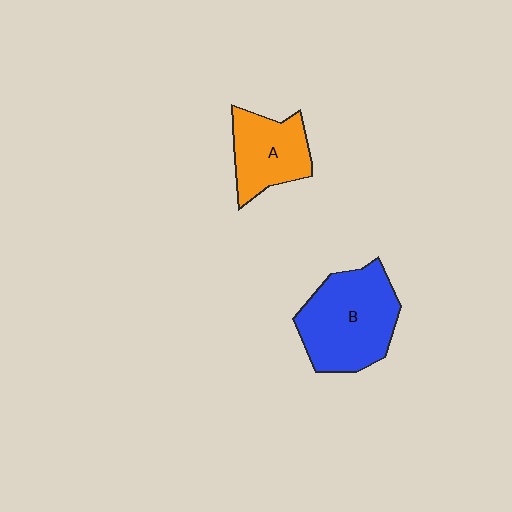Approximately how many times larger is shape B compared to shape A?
Approximately 1.5 times.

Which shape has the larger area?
Shape B (blue).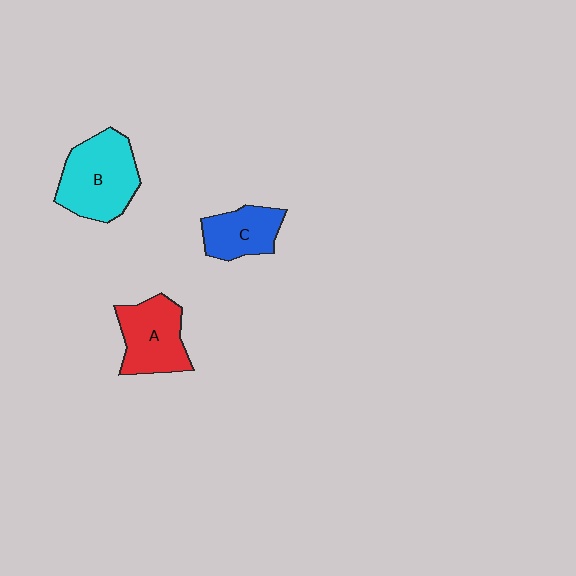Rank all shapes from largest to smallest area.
From largest to smallest: B (cyan), A (red), C (blue).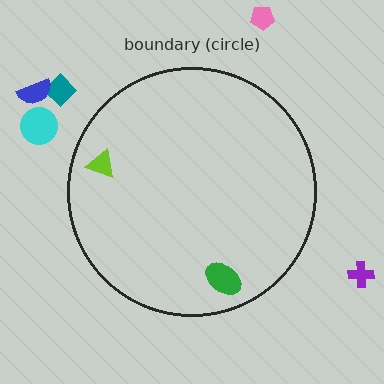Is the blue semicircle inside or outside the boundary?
Outside.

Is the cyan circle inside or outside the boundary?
Outside.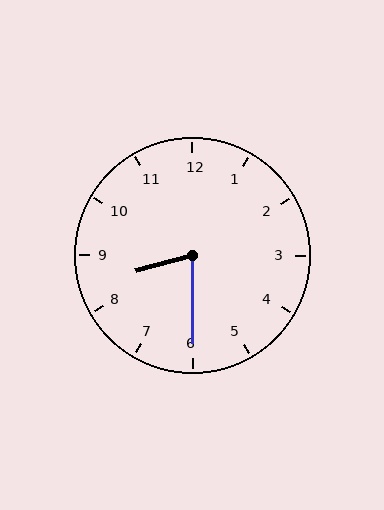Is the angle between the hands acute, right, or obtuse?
It is acute.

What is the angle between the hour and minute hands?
Approximately 75 degrees.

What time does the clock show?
8:30.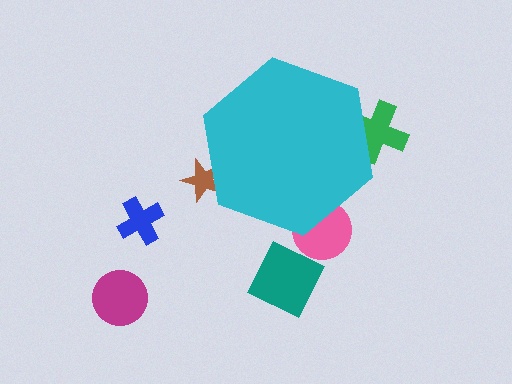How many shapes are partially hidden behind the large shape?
3 shapes are partially hidden.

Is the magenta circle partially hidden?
No, the magenta circle is fully visible.